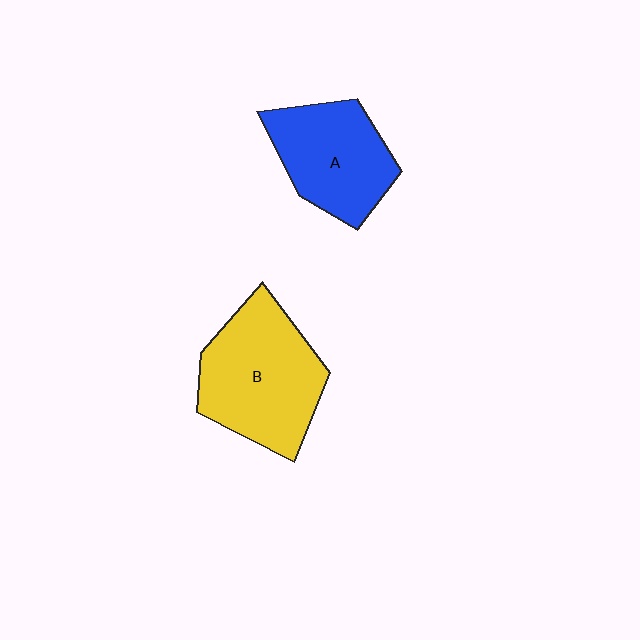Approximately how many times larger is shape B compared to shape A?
Approximately 1.3 times.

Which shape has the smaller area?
Shape A (blue).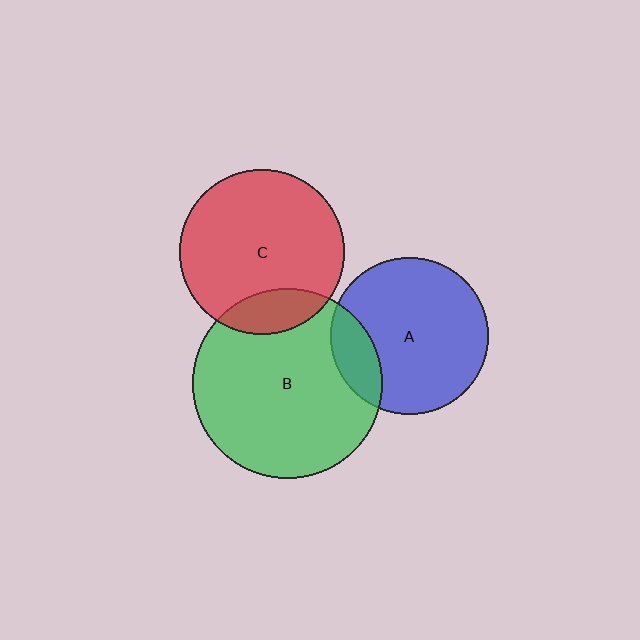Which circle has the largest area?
Circle B (green).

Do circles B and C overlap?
Yes.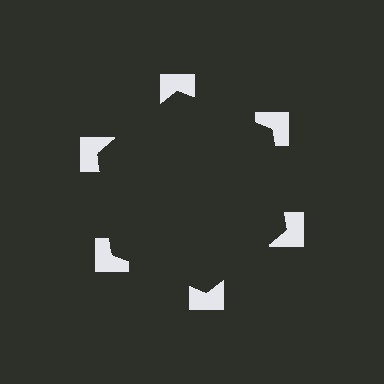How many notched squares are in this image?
There are 6 — one at each vertex of the illusory hexagon.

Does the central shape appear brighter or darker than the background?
It typically appears slightly darker than the background, even though no actual brightness change is drawn.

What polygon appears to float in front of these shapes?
An illusory hexagon — its edges are inferred from the aligned wedge cuts in the notched squares, not physically drawn.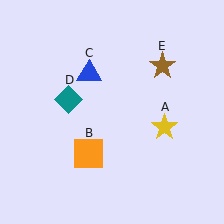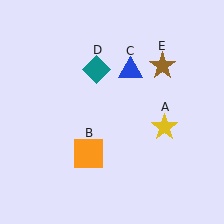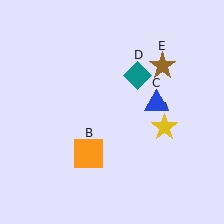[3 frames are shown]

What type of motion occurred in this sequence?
The blue triangle (object C), teal diamond (object D) rotated clockwise around the center of the scene.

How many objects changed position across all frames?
2 objects changed position: blue triangle (object C), teal diamond (object D).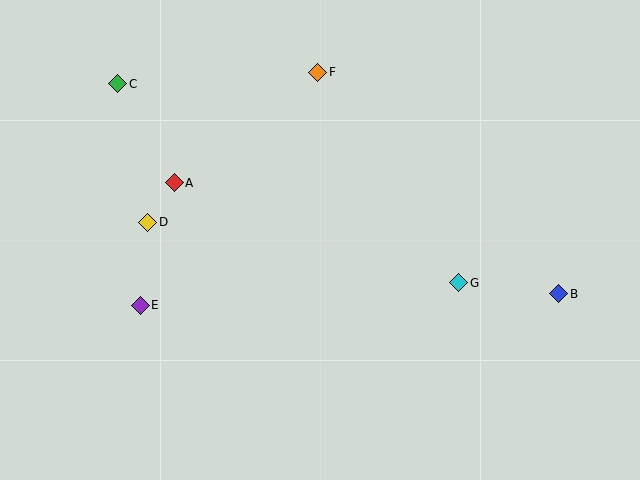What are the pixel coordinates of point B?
Point B is at (559, 294).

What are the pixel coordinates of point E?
Point E is at (140, 305).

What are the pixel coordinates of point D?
Point D is at (148, 222).